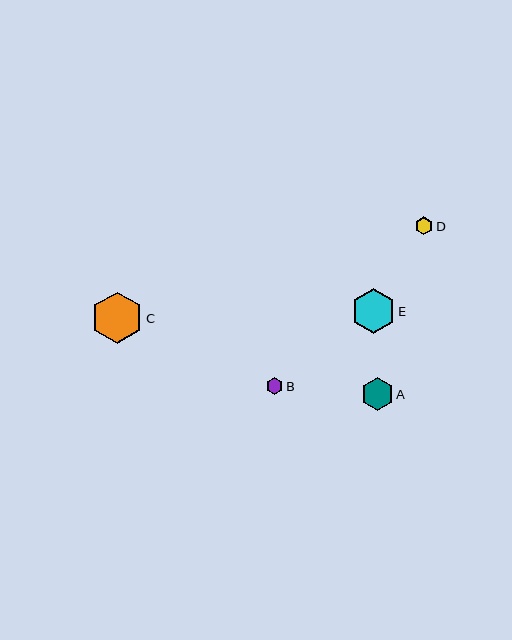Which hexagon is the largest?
Hexagon C is the largest with a size of approximately 52 pixels.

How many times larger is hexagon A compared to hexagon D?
Hexagon A is approximately 1.8 times the size of hexagon D.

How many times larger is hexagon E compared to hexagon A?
Hexagon E is approximately 1.4 times the size of hexagon A.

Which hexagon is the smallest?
Hexagon B is the smallest with a size of approximately 16 pixels.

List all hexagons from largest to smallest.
From largest to smallest: C, E, A, D, B.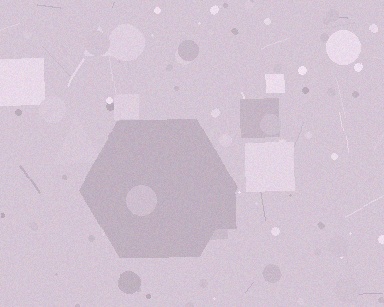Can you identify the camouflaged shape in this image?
The camouflaged shape is a hexagon.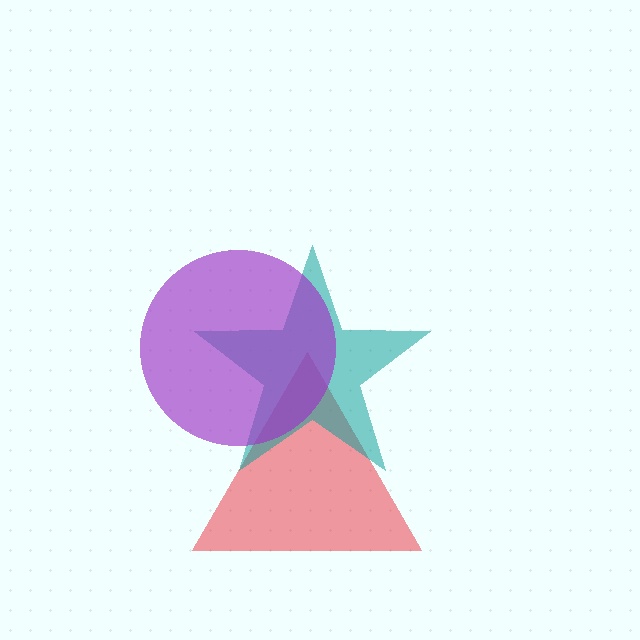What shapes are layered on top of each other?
The layered shapes are: a red triangle, a teal star, a purple circle.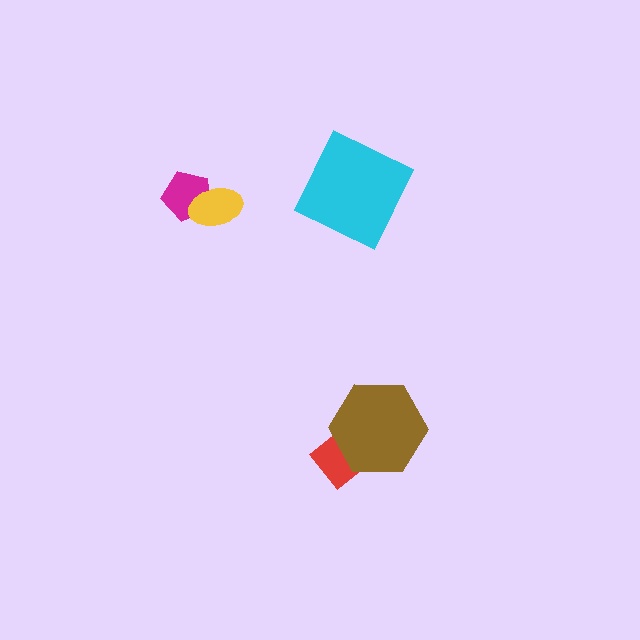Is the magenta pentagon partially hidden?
Yes, it is partially covered by another shape.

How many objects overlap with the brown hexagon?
1 object overlaps with the brown hexagon.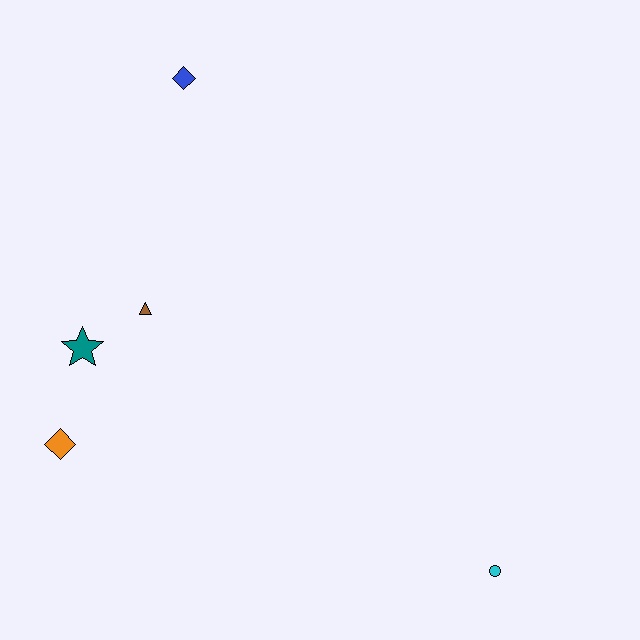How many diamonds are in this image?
There are 2 diamonds.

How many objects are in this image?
There are 5 objects.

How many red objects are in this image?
There are no red objects.